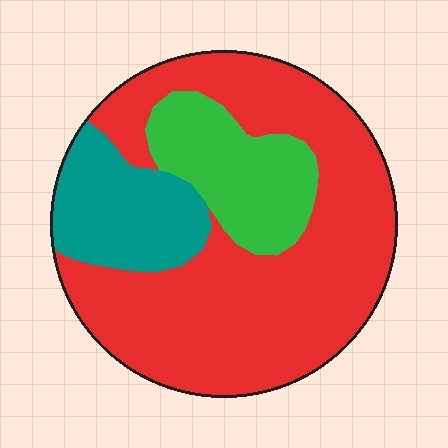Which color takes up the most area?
Red, at roughly 65%.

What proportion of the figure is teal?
Teal takes up about one sixth (1/6) of the figure.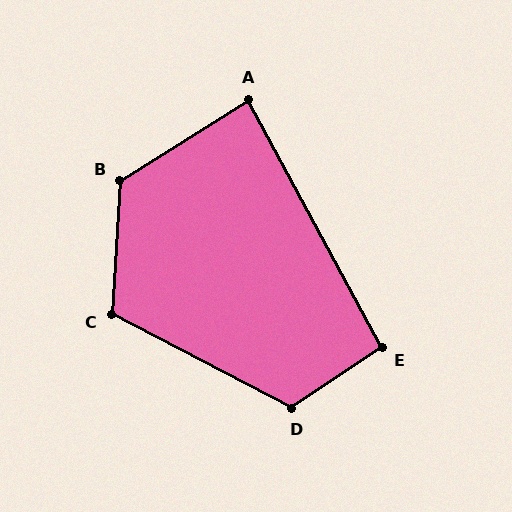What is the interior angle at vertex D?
Approximately 119 degrees (obtuse).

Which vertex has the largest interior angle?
B, at approximately 125 degrees.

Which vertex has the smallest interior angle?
A, at approximately 86 degrees.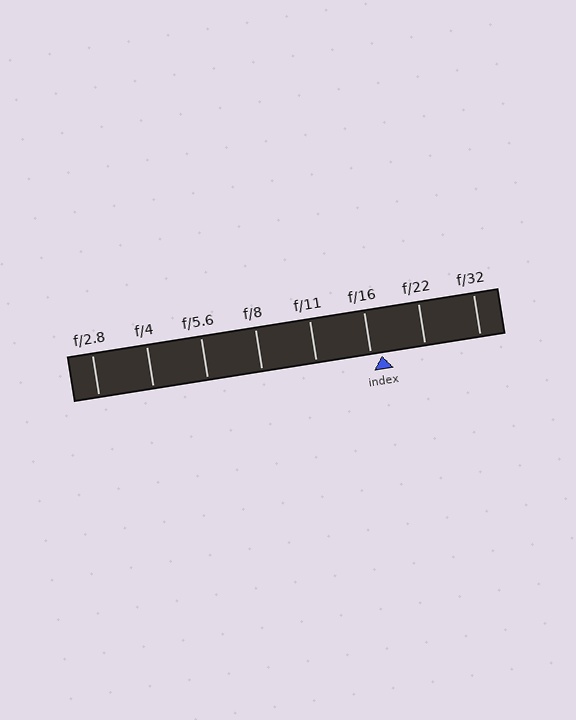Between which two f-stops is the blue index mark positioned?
The index mark is between f/16 and f/22.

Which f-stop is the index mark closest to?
The index mark is closest to f/16.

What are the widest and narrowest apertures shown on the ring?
The widest aperture shown is f/2.8 and the narrowest is f/32.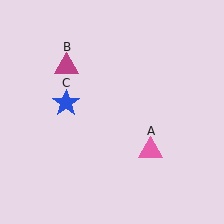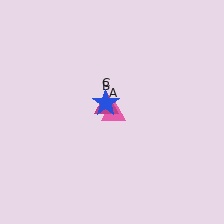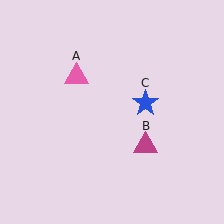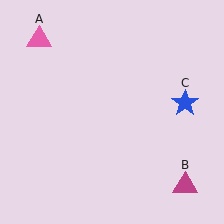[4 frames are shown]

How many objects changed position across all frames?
3 objects changed position: pink triangle (object A), magenta triangle (object B), blue star (object C).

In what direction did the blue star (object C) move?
The blue star (object C) moved right.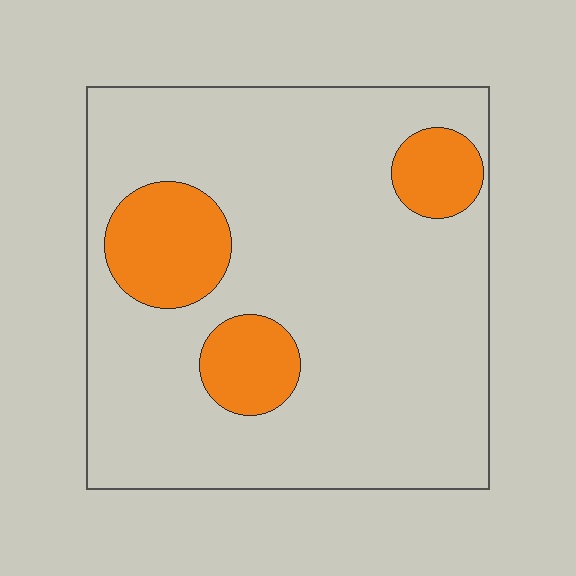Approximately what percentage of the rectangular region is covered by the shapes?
Approximately 15%.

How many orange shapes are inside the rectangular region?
3.